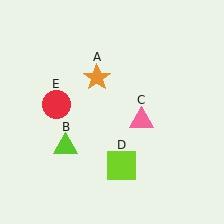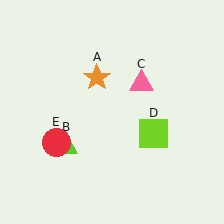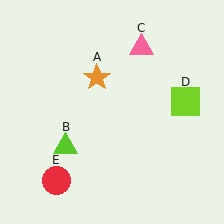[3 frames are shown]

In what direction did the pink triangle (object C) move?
The pink triangle (object C) moved up.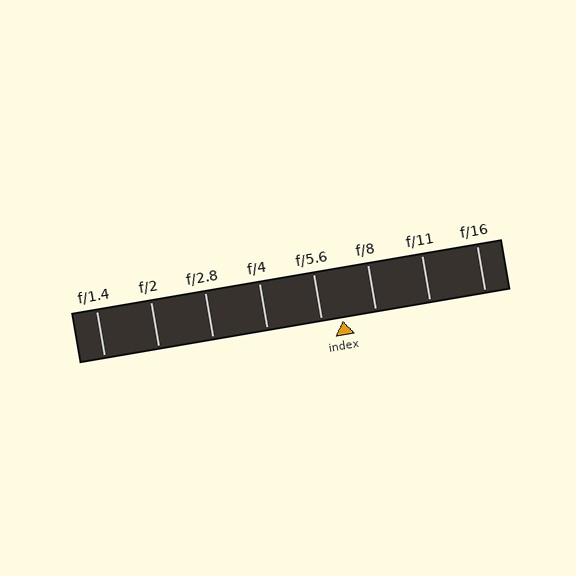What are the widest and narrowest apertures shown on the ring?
The widest aperture shown is f/1.4 and the narrowest is f/16.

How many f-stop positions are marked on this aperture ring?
There are 8 f-stop positions marked.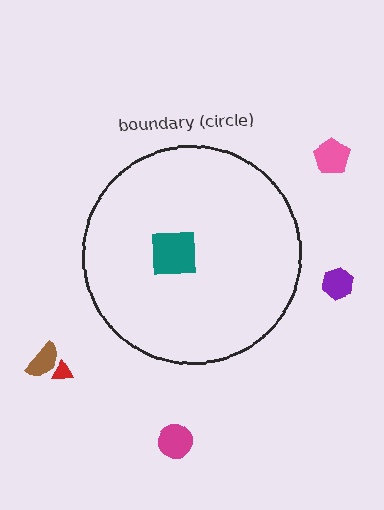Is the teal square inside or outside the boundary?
Inside.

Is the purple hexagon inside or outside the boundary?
Outside.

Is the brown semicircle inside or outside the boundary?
Outside.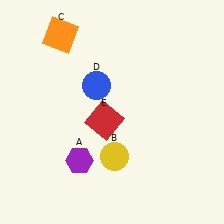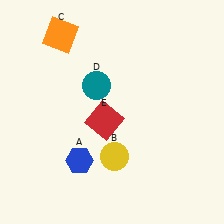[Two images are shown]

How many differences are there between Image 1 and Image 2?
There are 2 differences between the two images.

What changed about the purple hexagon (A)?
In Image 1, A is purple. In Image 2, it changed to blue.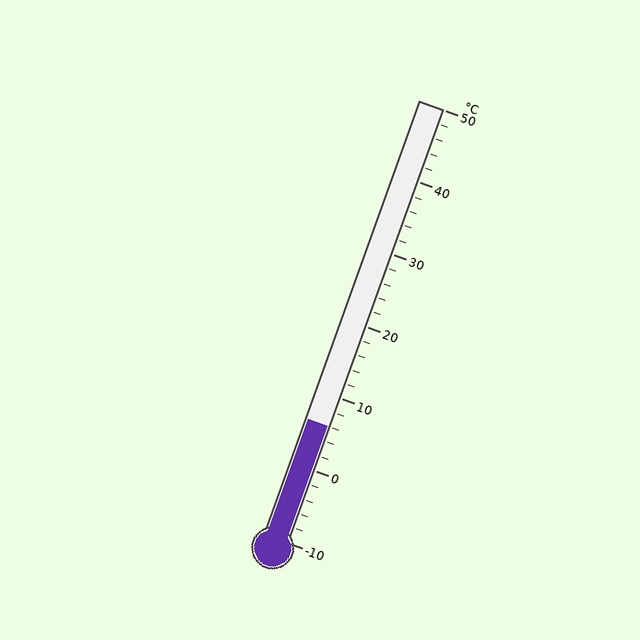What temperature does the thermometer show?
The thermometer shows approximately 6°C.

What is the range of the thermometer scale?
The thermometer scale ranges from -10°C to 50°C.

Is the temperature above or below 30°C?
The temperature is below 30°C.